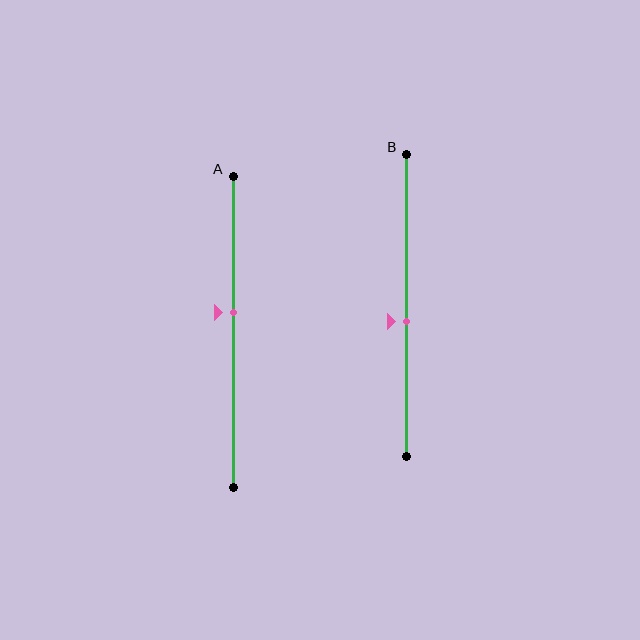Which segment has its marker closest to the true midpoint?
Segment B has its marker closest to the true midpoint.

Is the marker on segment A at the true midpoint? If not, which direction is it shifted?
No, the marker on segment A is shifted upward by about 6% of the segment length.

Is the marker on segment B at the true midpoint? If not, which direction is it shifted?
No, the marker on segment B is shifted downward by about 5% of the segment length.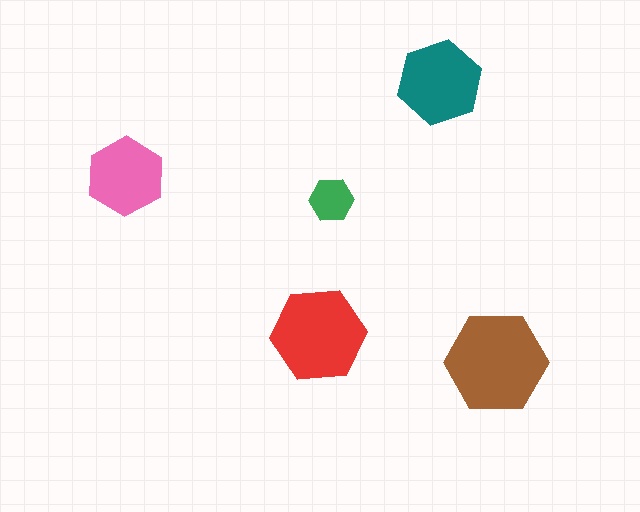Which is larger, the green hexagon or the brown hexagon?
The brown one.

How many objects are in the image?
There are 5 objects in the image.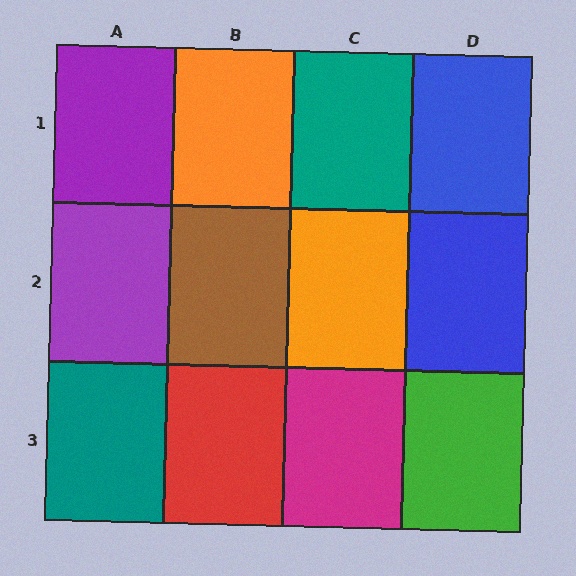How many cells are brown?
1 cell is brown.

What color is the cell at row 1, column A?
Purple.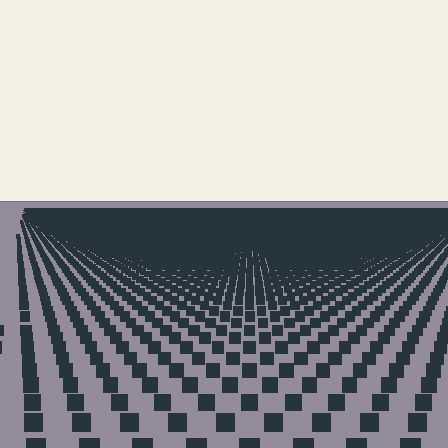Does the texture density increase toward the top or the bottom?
Density increases toward the top.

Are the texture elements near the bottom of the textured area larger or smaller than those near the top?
Larger. Near the bottom, elements are closer to the viewer and appear at a bigger on-screen size.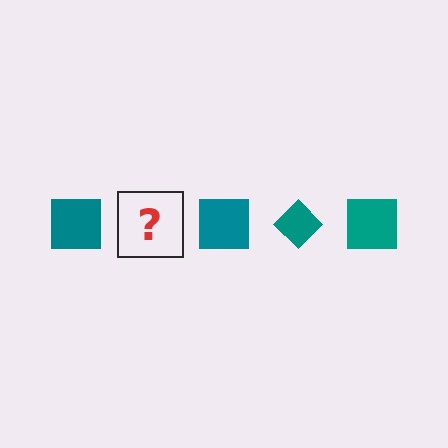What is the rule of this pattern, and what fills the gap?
The rule is that the pattern cycles through square, diamond shapes in teal. The gap should be filled with a teal diamond.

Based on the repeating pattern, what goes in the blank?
The blank should be a teal diamond.